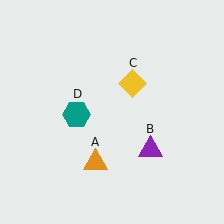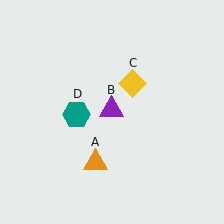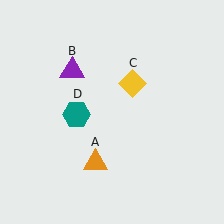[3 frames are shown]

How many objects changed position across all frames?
1 object changed position: purple triangle (object B).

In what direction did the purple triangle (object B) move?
The purple triangle (object B) moved up and to the left.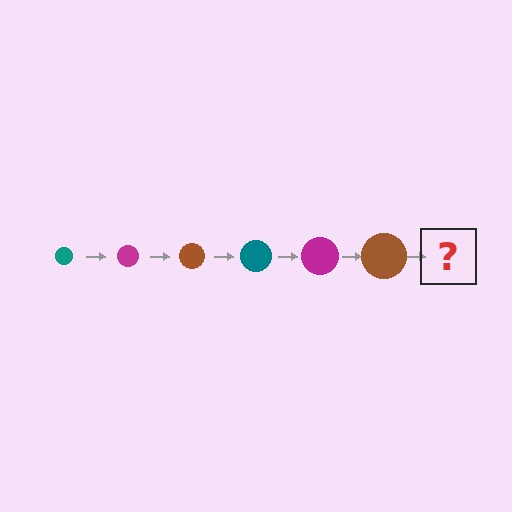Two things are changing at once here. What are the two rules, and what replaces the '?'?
The two rules are that the circle grows larger each step and the color cycles through teal, magenta, and brown. The '?' should be a teal circle, larger than the previous one.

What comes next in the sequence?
The next element should be a teal circle, larger than the previous one.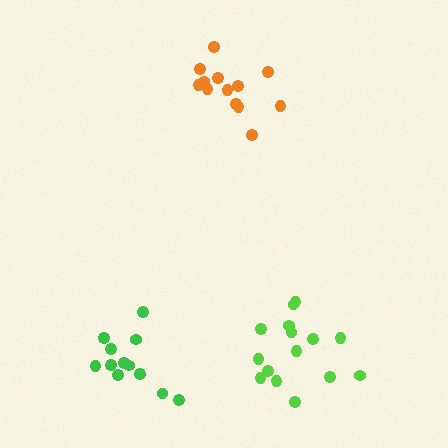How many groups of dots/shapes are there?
There are 3 groups.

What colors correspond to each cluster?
The clusters are colored: lime, orange, green.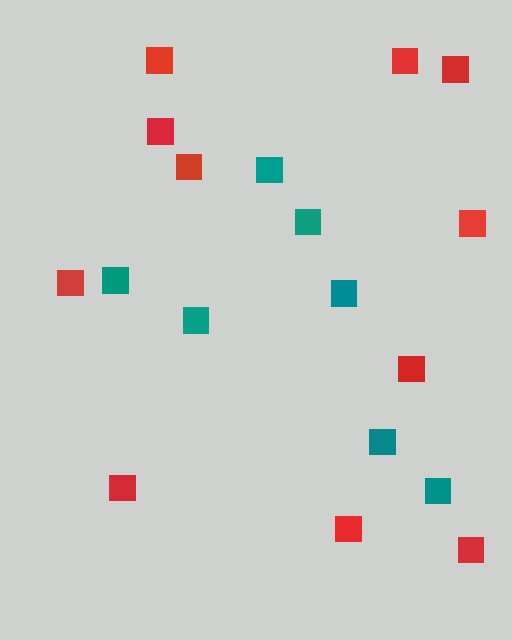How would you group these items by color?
There are 2 groups: one group of teal squares (7) and one group of red squares (11).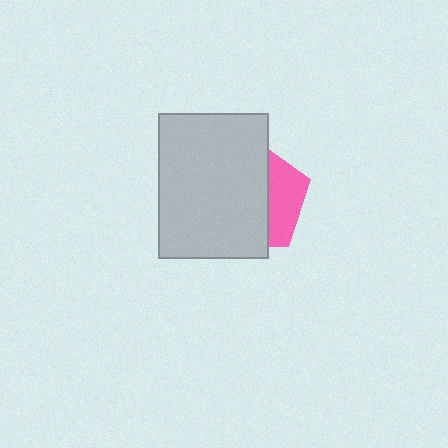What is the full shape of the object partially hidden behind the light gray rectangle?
The partially hidden object is a pink pentagon.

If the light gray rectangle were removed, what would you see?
You would see the complete pink pentagon.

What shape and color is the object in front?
The object in front is a light gray rectangle.